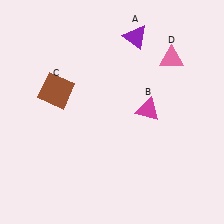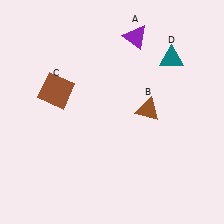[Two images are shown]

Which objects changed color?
B changed from magenta to brown. D changed from pink to teal.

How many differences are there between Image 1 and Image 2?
There are 2 differences between the two images.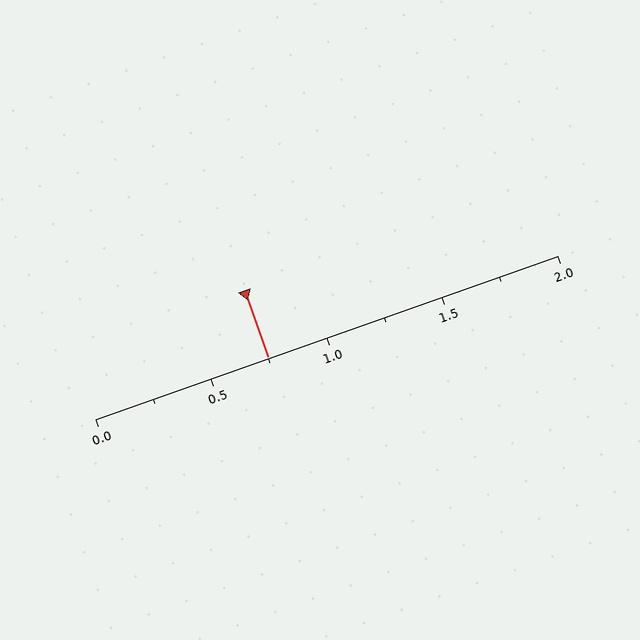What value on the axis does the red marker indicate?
The marker indicates approximately 0.75.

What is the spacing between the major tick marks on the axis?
The major ticks are spaced 0.5 apart.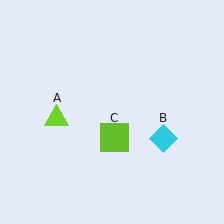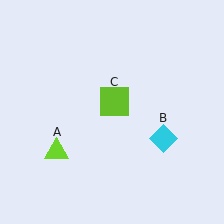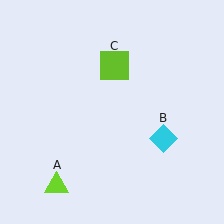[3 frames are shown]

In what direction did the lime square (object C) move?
The lime square (object C) moved up.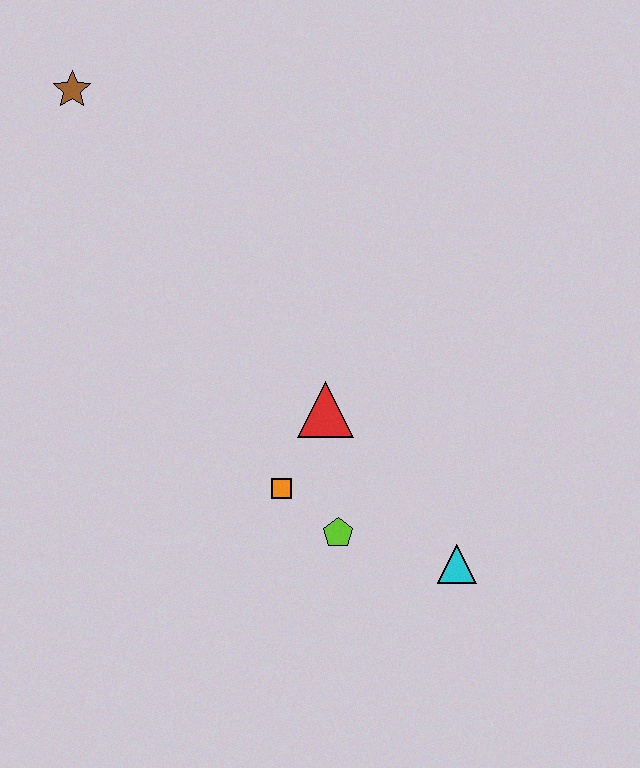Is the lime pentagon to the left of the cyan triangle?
Yes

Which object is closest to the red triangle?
The orange square is closest to the red triangle.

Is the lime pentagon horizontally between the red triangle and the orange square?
No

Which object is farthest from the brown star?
The cyan triangle is farthest from the brown star.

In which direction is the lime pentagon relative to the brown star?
The lime pentagon is below the brown star.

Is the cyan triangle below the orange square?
Yes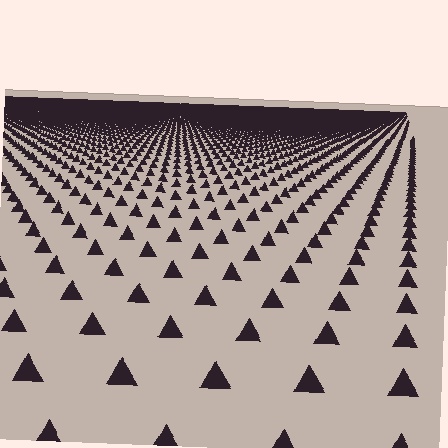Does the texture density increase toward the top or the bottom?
Density increases toward the top.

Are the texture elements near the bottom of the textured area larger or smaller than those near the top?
Larger. Near the bottom, elements are closer to the viewer and appear at a bigger on-screen size.